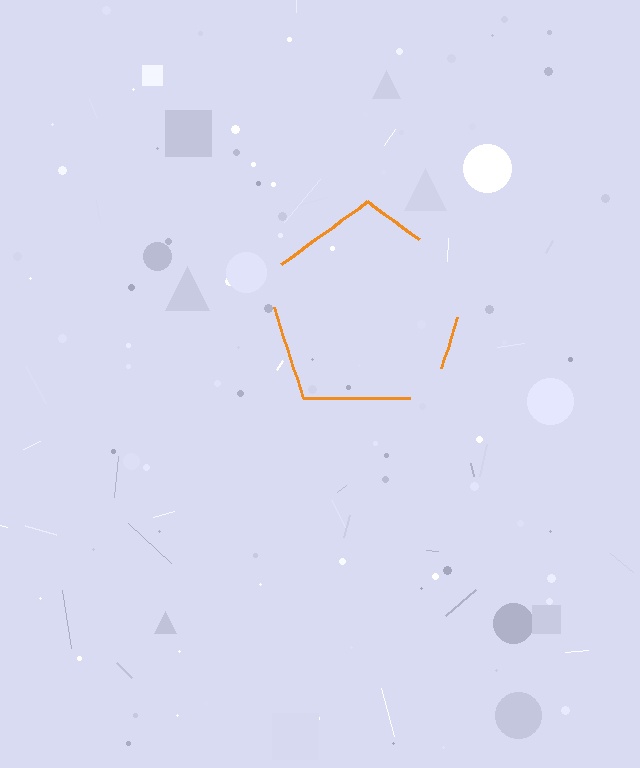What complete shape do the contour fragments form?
The contour fragments form a pentagon.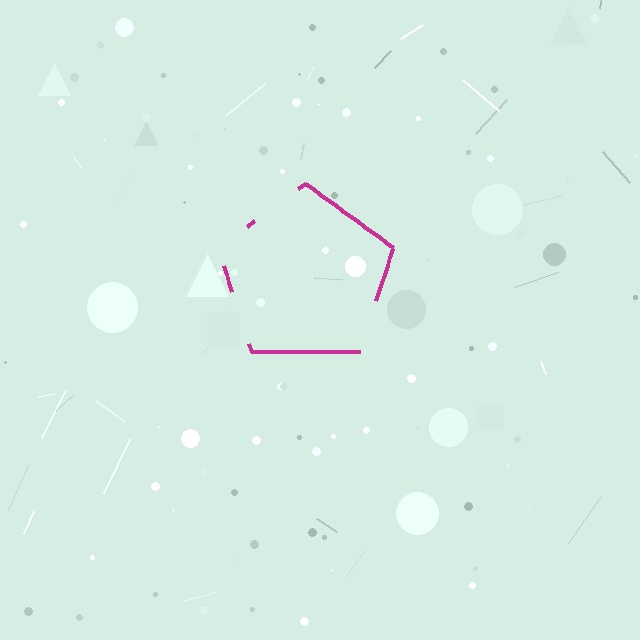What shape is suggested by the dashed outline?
The dashed outline suggests a pentagon.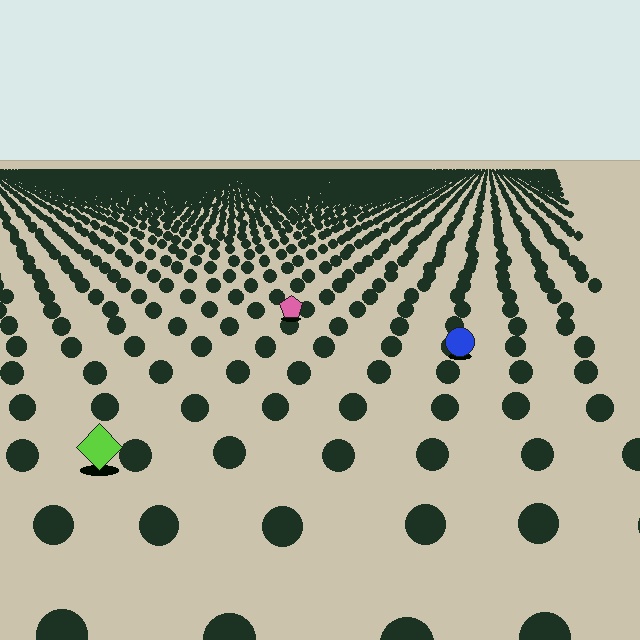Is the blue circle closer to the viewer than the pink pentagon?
Yes. The blue circle is closer — you can tell from the texture gradient: the ground texture is coarser near it.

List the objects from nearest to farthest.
From nearest to farthest: the lime diamond, the blue circle, the pink pentagon.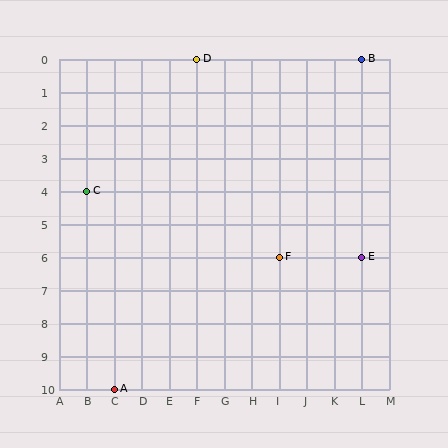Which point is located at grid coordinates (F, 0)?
Point D is at (F, 0).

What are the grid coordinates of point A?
Point A is at grid coordinates (C, 10).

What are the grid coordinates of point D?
Point D is at grid coordinates (F, 0).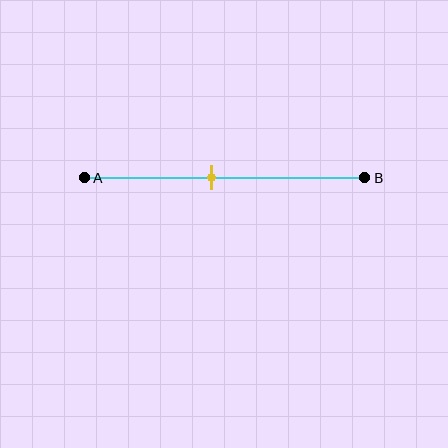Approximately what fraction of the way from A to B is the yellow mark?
The yellow mark is approximately 45% of the way from A to B.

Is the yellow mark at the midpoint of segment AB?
No, the mark is at about 45% from A, not at the 50% midpoint.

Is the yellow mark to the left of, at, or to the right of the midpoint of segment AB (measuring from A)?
The yellow mark is to the left of the midpoint of segment AB.